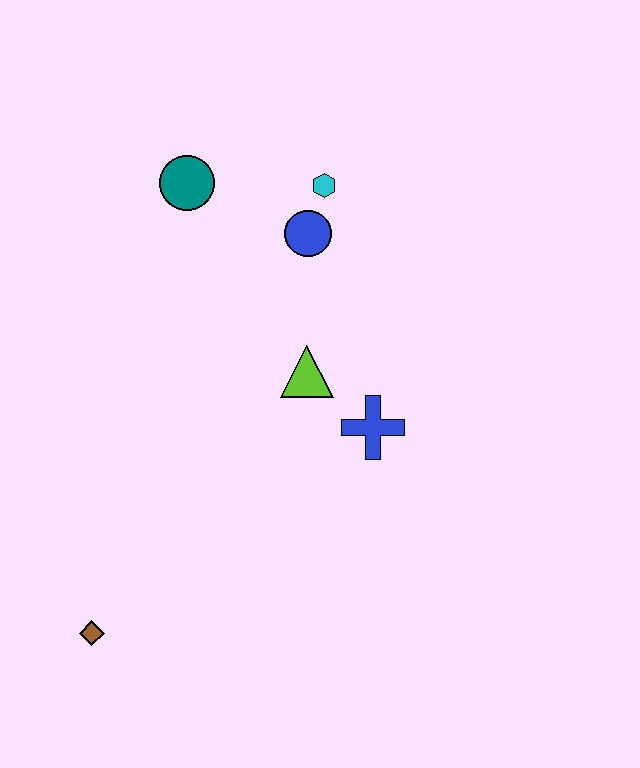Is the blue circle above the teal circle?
No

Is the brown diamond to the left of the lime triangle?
Yes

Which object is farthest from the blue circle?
The brown diamond is farthest from the blue circle.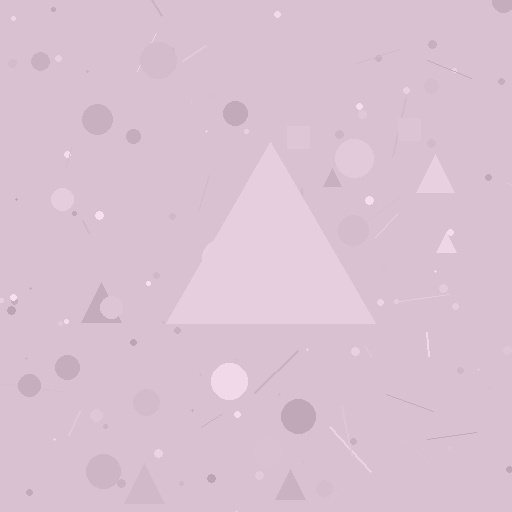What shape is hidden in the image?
A triangle is hidden in the image.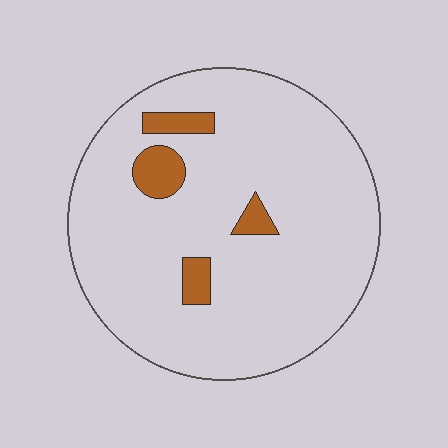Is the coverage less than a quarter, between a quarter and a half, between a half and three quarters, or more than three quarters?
Less than a quarter.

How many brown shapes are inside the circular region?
4.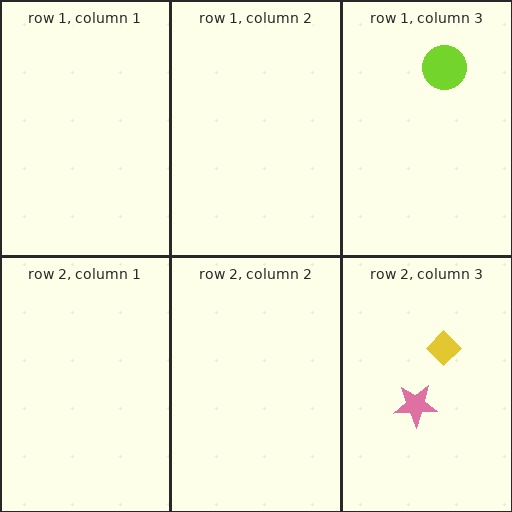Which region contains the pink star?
The row 2, column 3 region.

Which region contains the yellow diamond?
The row 2, column 3 region.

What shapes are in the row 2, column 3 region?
The pink star, the yellow diamond.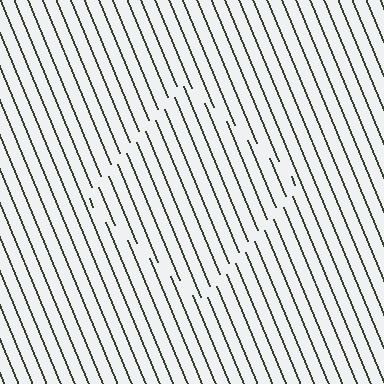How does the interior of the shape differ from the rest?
The interior of the shape contains the same grating, shifted by half a period — the contour is defined by the phase discontinuity where line-ends from the inner and outer gratings abut.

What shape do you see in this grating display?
An illusory square. The interior of the shape contains the same grating, shifted by half a period — the contour is defined by the phase discontinuity where line-ends from the inner and outer gratings abut.